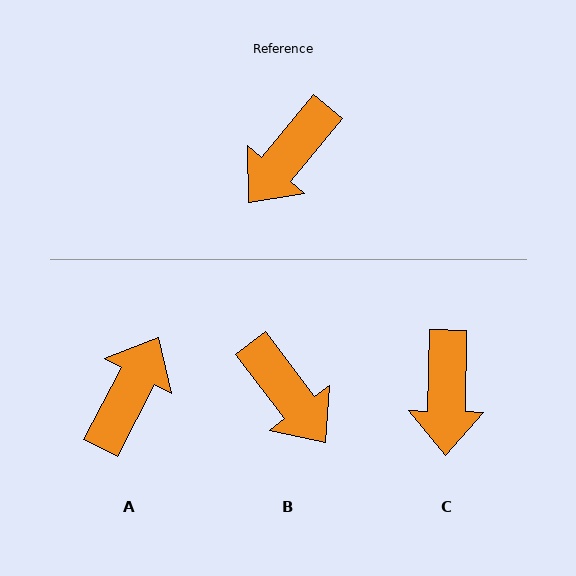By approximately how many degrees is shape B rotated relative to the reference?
Approximately 77 degrees counter-clockwise.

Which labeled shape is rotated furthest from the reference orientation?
A, about 168 degrees away.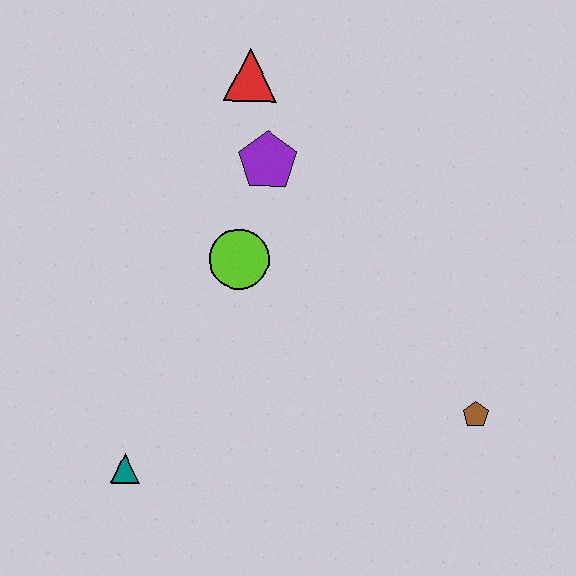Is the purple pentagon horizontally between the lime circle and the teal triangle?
No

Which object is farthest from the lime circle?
The brown pentagon is farthest from the lime circle.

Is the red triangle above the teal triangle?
Yes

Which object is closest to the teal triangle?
The lime circle is closest to the teal triangle.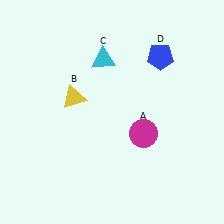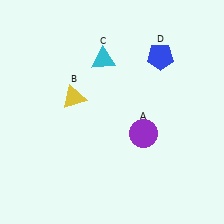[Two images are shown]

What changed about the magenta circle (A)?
In Image 1, A is magenta. In Image 2, it changed to purple.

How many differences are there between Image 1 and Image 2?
There is 1 difference between the two images.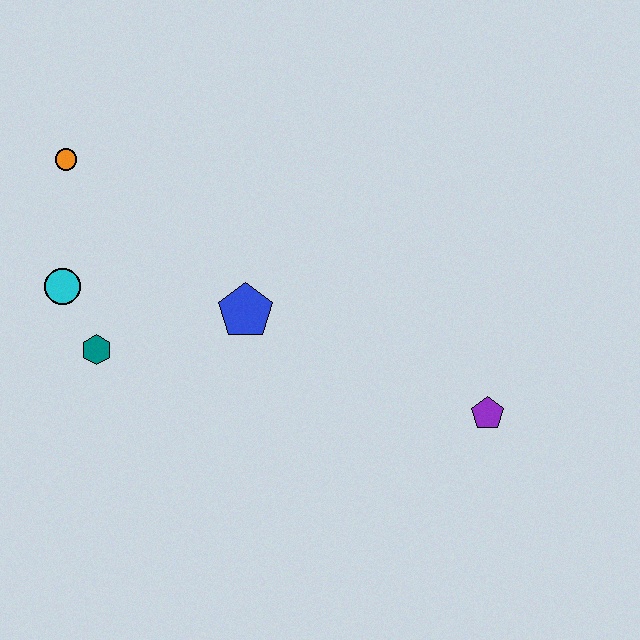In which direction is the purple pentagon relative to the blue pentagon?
The purple pentagon is to the right of the blue pentagon.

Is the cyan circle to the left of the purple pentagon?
Yes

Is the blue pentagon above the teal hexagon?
Yes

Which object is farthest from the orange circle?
The purple pentagon is farthest from the orange circle.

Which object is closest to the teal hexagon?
The cyan circle is closest to the teal hexagon.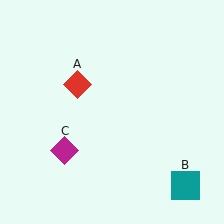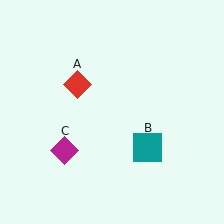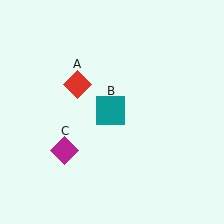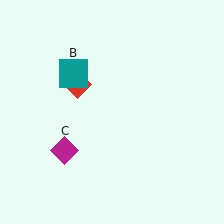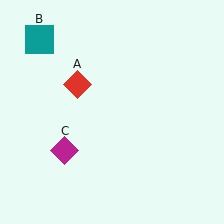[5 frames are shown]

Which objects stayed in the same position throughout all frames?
Red diamond (object A) and magenta diamond (object C) remained stationary.